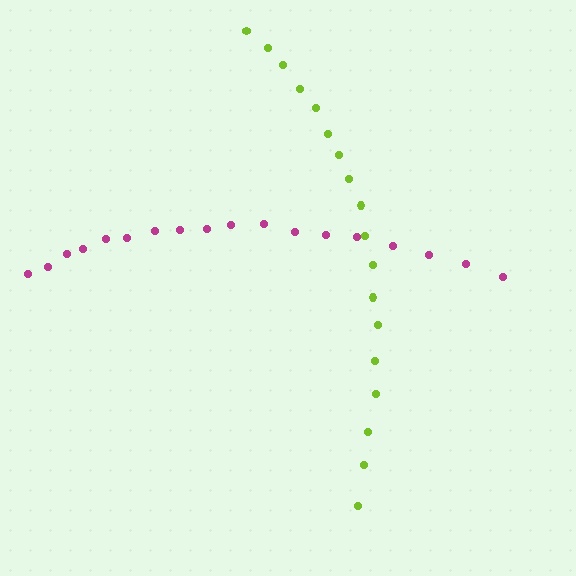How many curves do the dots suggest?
There are 2 distinct paths.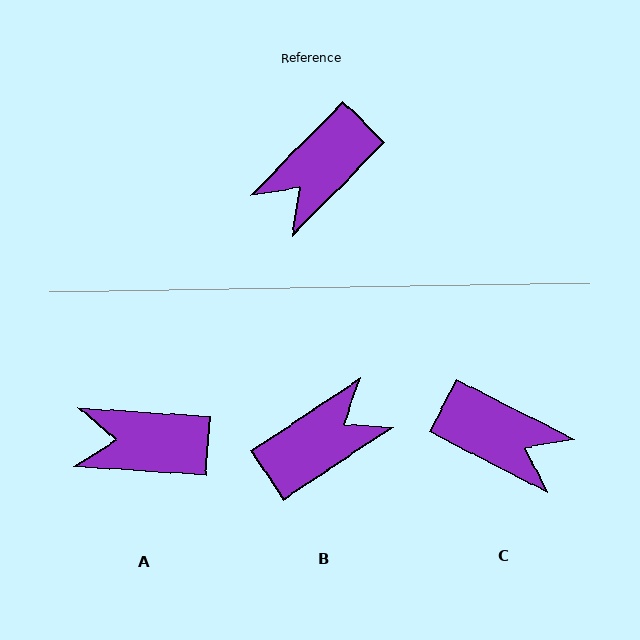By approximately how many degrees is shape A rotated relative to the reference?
Approximately 49 degrees clockwise.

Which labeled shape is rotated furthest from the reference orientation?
B, about 168 degrees away.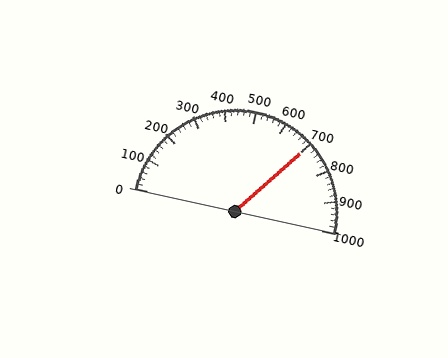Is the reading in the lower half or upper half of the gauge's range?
The reading is in the upper half of the range (0 to 1000).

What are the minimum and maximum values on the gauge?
The gauge ranges from 0 to 1000.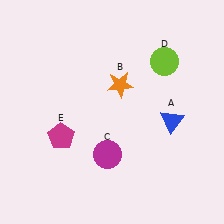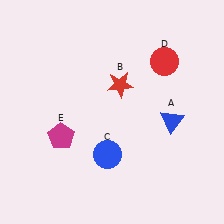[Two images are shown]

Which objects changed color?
B changed from orange to red. C changed from magenta to blue. D changed from lime to red.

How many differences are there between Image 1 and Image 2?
There are 3 differences between the two images.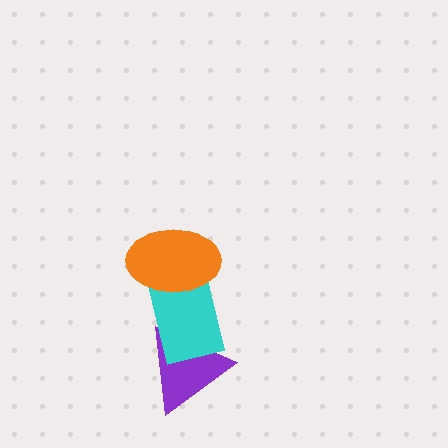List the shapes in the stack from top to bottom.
From top to bottom: the orange ellipse, the cyan rectangle, the purple triangle.